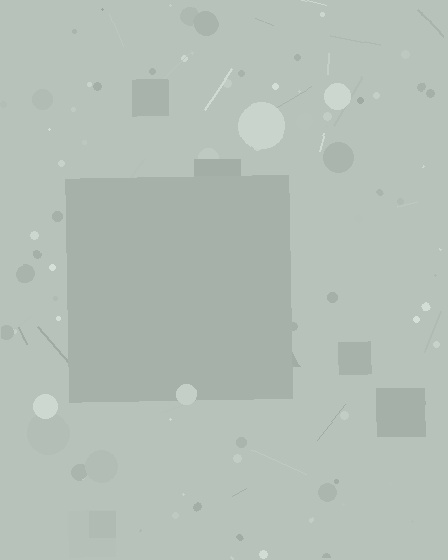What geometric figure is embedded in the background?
A square is embedded in the background.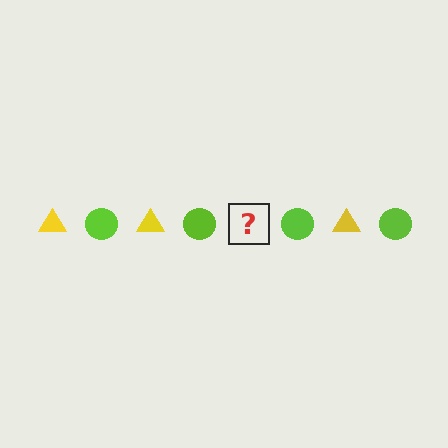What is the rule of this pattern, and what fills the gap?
The rule is that the pattern alternates between yellow triangle and lime circle. The gap should be filled with a yellow triangle.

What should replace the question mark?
The question mark should be replaced with a yellow triangle.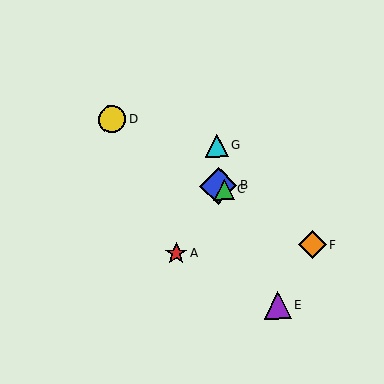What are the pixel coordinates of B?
Object B is at (218, 186).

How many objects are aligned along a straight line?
4 objects (B, C, D, F) are aligned along a straight line.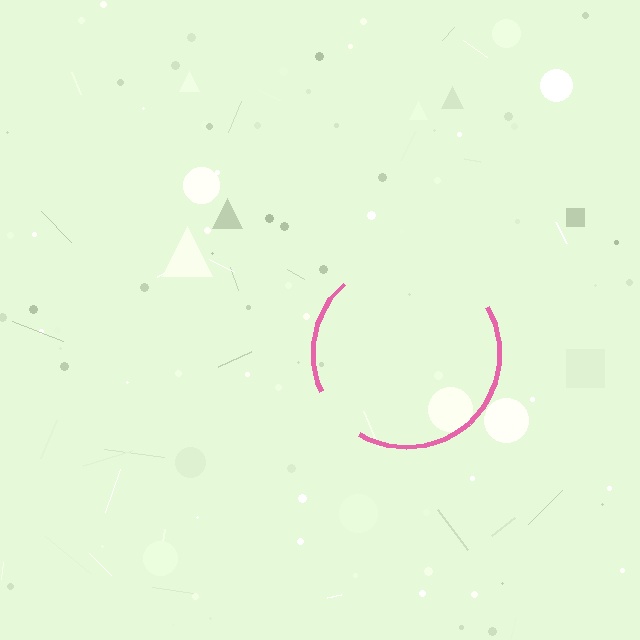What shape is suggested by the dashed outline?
The dashed outline suggests a circle.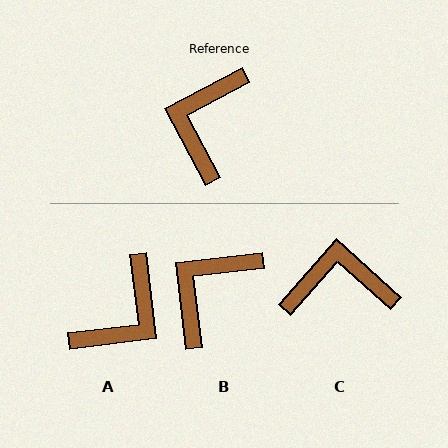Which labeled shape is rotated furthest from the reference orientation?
A, about 159 degrees away.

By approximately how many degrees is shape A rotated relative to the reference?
Approximately 159 degrees counter-clockwise.